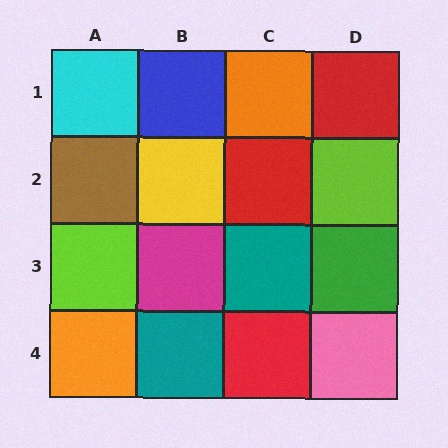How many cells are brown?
1 cell is brown.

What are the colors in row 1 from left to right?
Cyan, blue, orange, red.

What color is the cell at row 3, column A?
Lime.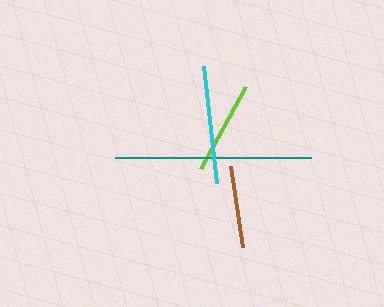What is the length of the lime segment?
The lime segment is approximately 93 pixels long.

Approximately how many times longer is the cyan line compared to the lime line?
The cyan line is approximately 1.3 times the length of the lime line.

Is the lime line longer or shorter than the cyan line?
The cyan line is longer than the lime line.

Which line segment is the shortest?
The brown line is the shortest at approximately 82 pixels.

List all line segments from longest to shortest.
From longest to shortest: teal, cyan, lime, brown.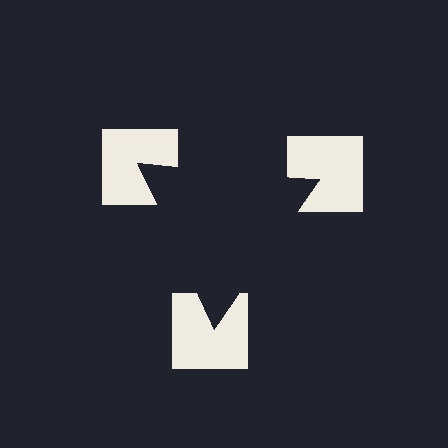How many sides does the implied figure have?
3 sides.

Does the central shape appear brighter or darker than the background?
It typically appears slightly darker than the background, even though no actual brightness change is drawn.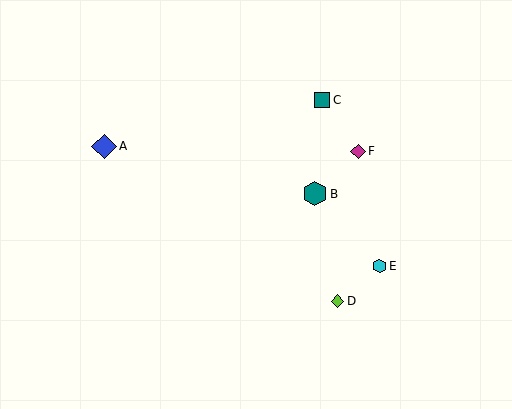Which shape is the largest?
The blue diamond (labeled A) is the largest.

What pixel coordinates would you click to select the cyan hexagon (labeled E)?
Click at (380, 266) to select the cyan hexagon E.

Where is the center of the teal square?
The center of the teal square is at (322, 100).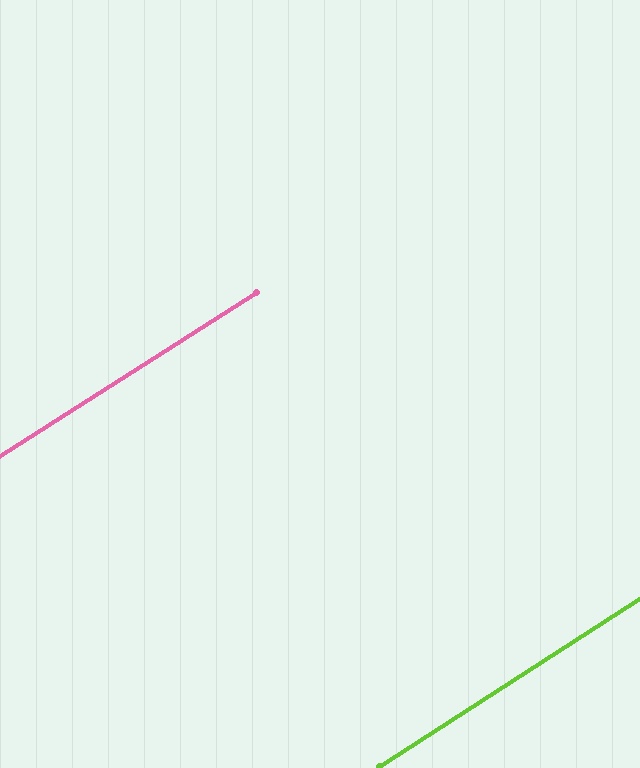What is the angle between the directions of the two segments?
Approximately 0 degrees.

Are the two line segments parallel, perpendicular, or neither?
Parallel — their directions differ by only 0.4°.